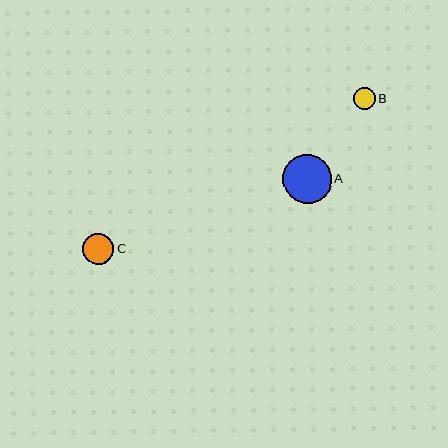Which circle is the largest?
Circle A is the largest with a size of approximately 49 pixels.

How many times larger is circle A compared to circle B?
Circle A is approximately 2.3 times the size of circle B.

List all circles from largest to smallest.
From largest to smallest: A, C, B.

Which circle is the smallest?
Circle B is the smallest with a size of approximately 22 pixels.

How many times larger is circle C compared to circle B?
Circle C is approximately 1.5 times the size of circle B.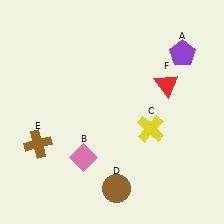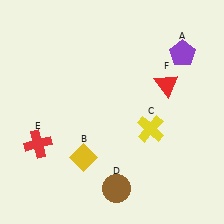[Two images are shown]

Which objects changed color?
B changed from pink to yellow. E changed from brown to red.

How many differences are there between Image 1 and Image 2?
There are 2 differences between the two images.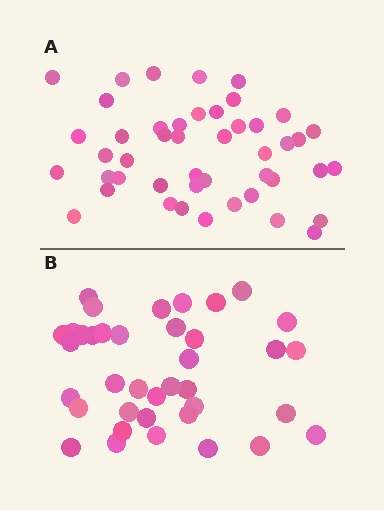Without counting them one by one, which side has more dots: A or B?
Region A (the top region) has more dots.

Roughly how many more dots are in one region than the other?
Region A has roughly 8 or so more dots than region B.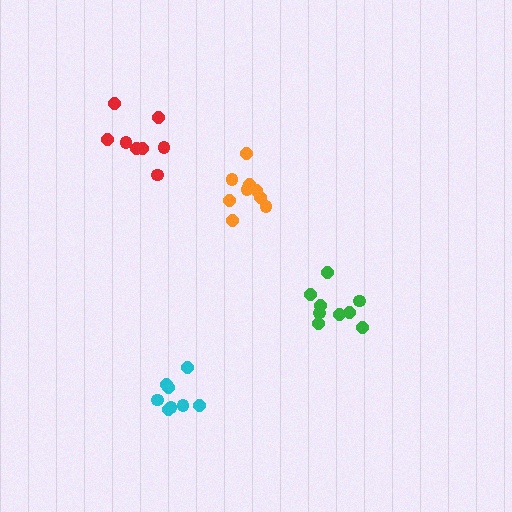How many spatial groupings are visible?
There are 4 spatial groupings.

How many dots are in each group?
Group 1: 9 dots, Group 2: 8 dots, Group 3: 9 dots, Group 4: 8 dots (34 total).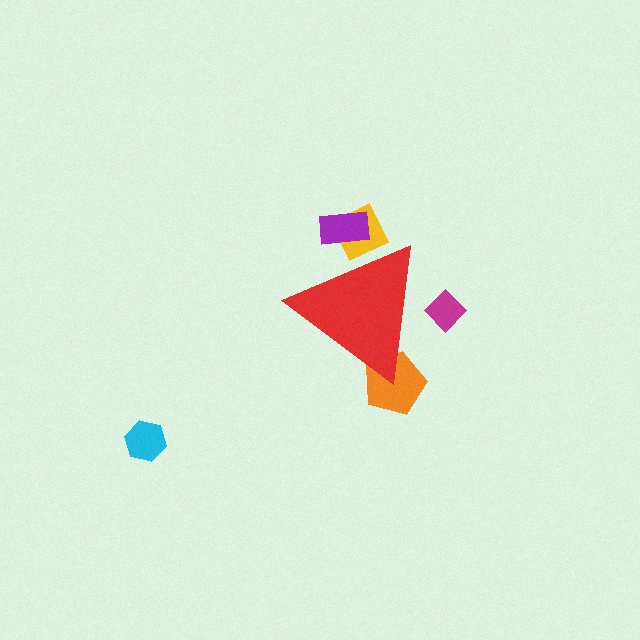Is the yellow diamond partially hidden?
Yes, the yellow diamond is partially hidden behind the red triangle.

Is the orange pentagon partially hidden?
Yes, the orange pentagon is partially hidden behind the red triangle.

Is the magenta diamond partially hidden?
Yes, the magenta diamond is partially hidden behind the red triangle.